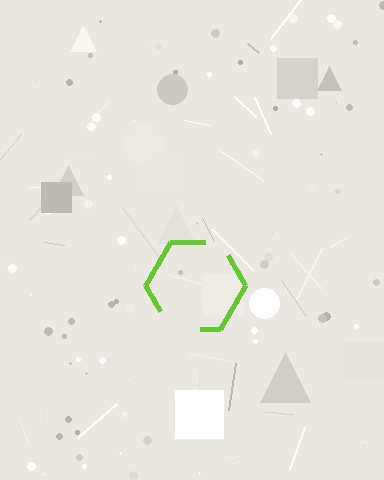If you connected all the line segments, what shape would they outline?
They would outline a hexagon.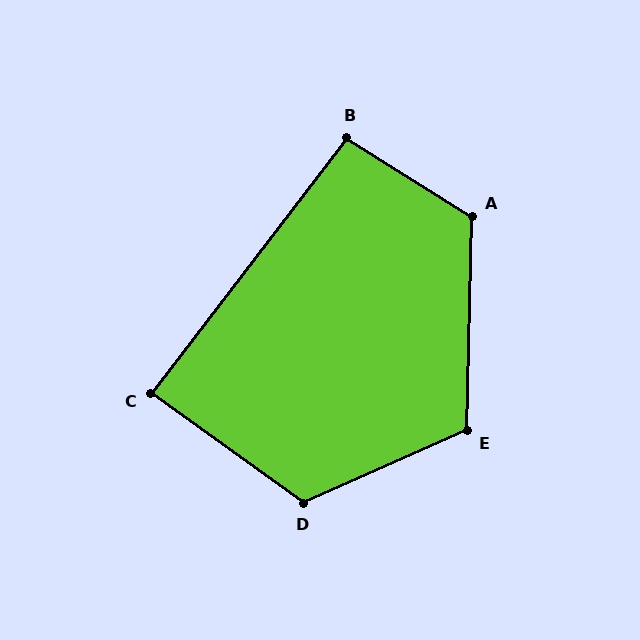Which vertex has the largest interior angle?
A, at approximately 121 degrees.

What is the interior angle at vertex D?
Approximately 120 degrees (obtuse).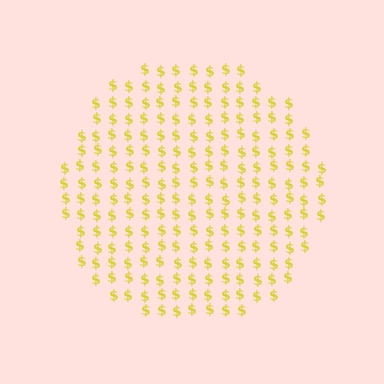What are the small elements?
The small elements are dollar signs.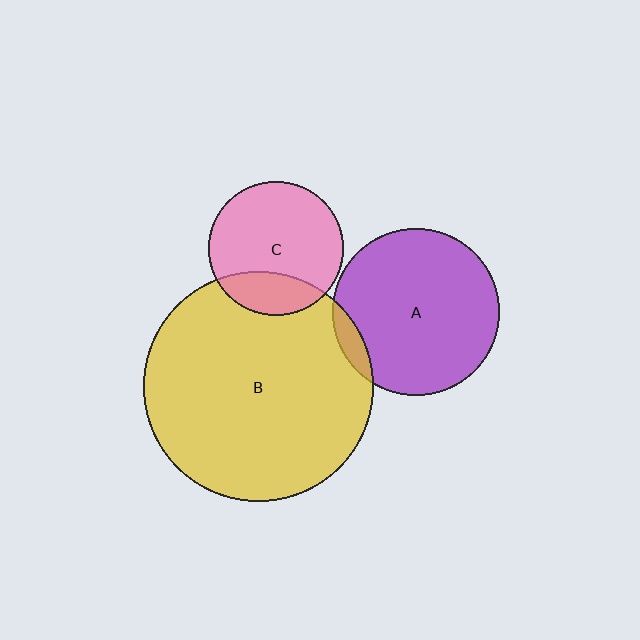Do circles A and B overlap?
Yes.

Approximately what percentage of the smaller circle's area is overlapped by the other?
Approximately 5%.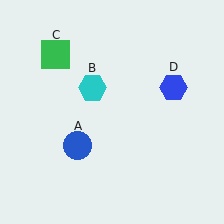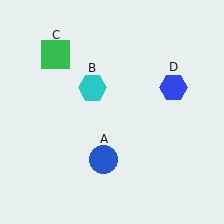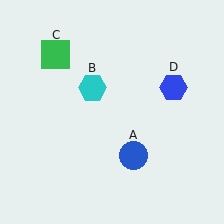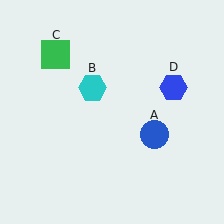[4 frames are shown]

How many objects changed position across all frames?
1 object changed position: blue circle (object A).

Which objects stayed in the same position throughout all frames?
Cyan hexagon (object B) and green square (object C) and blue hexagon (object D) remained stationary.